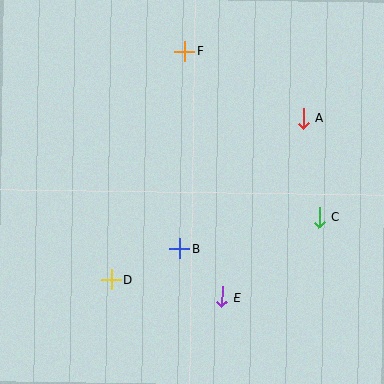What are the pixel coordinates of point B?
Point B is at (180, 248).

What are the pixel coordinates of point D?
Point D is at (111, 279).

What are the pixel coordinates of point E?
Point E is at (222, 297).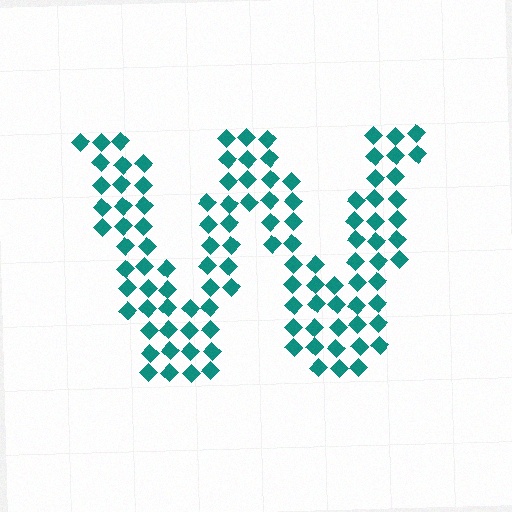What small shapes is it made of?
It is made of small diamonds.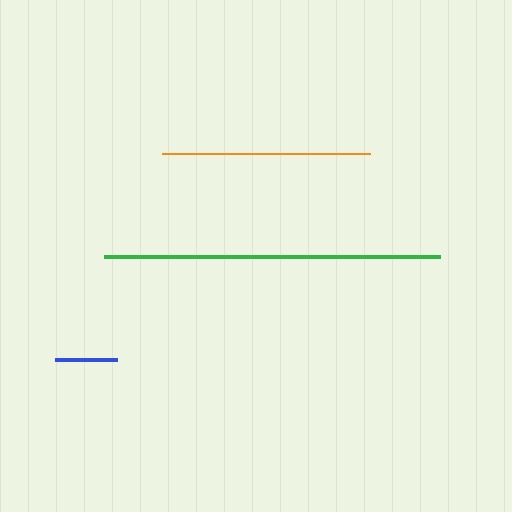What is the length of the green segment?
The green segment is approximately 335 pixels long.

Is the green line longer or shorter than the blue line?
The green line is longer than the blue line.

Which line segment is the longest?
The green line is the longest at approximately 335 pixels.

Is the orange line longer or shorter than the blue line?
The orange line is longer than the blue line.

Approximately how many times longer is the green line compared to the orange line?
The green line is approximately 1.6 times the length of the orange line.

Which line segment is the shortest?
The blue line is the shortest at approximately 62 pixels.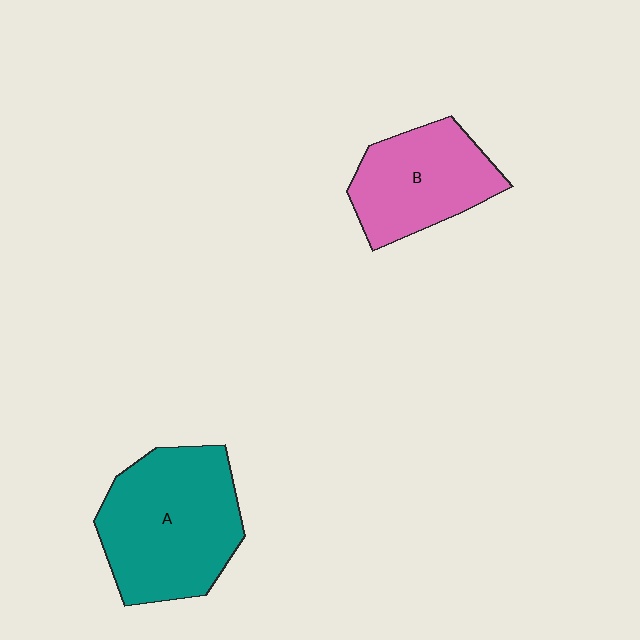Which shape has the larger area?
Shape A (teal).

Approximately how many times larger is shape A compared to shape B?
Approximately 1.4 times.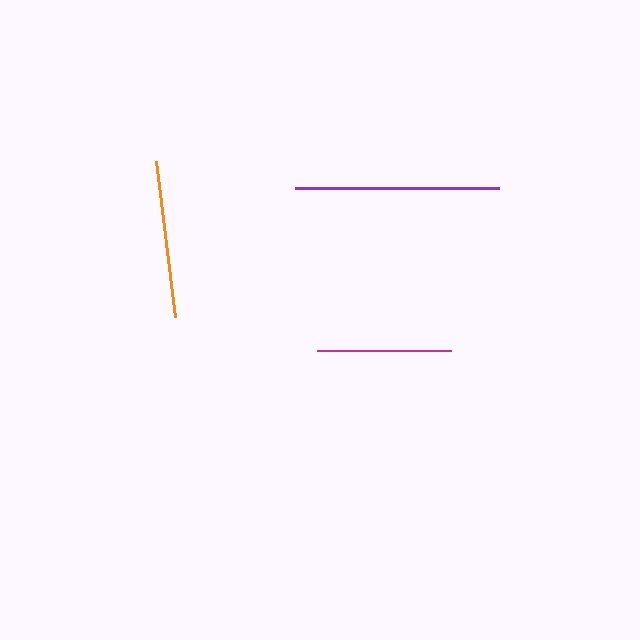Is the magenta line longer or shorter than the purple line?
The purple line is longer than the magenta line.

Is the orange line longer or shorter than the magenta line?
The orange line is longer than the magenta line.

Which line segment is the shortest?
The magenta line is the shortest at approximately 134 pixels.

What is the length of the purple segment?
The purple segment is approximately 204 pixels long.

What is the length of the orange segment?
The orange segment is approximately 157 pixels long.